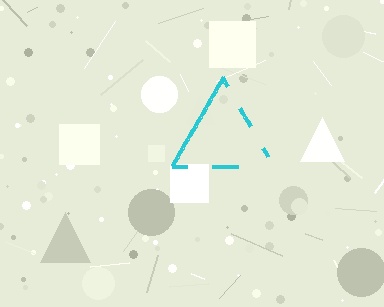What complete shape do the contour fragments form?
The contour fragments form a triangle.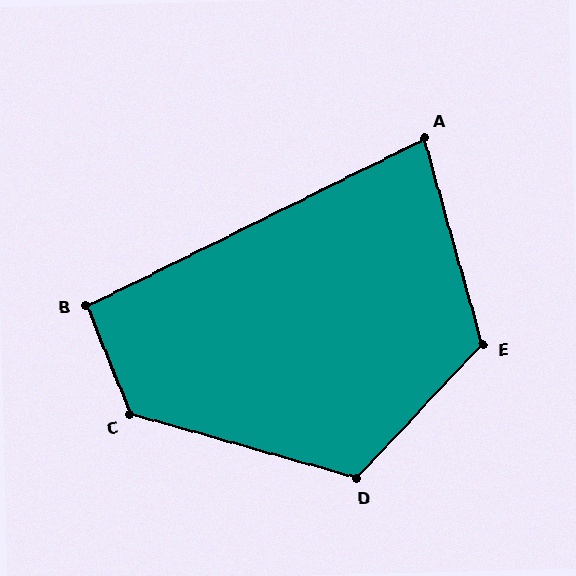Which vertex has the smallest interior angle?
A, at approximately 79 degrees.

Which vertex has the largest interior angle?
C, at approximately 128 degrees.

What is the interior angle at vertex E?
Approximately 121 degrees (obtuse).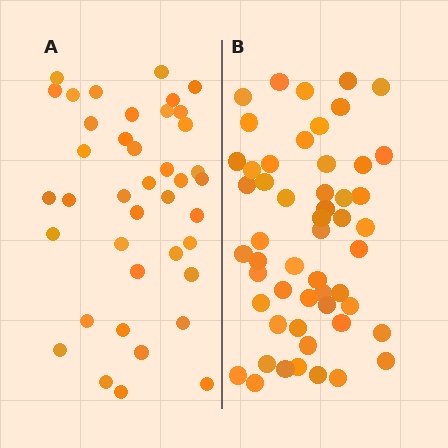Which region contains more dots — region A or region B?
Region B (the right region) has more dots.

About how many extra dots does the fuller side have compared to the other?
Region B has approximately 15 more dots than region A.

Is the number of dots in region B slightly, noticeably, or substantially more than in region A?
Region B has noticeably more, but not dramatically so. The ratio is roughly 1.3 to 1.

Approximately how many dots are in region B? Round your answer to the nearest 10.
About 50 dots. (The exact count is 53, which rounds to 50.)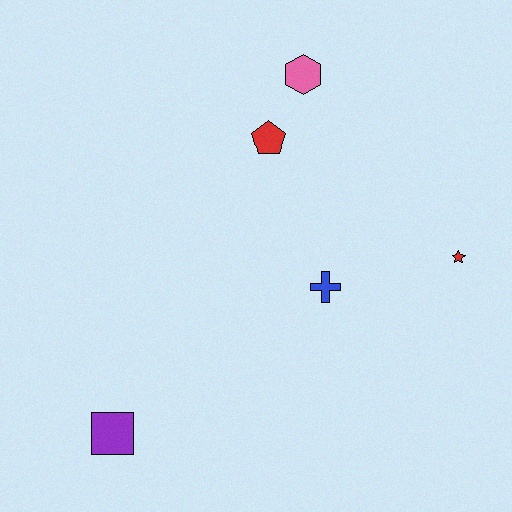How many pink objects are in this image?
There is 1 pink object.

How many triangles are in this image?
There are no triangles.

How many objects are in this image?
There are 5 objects.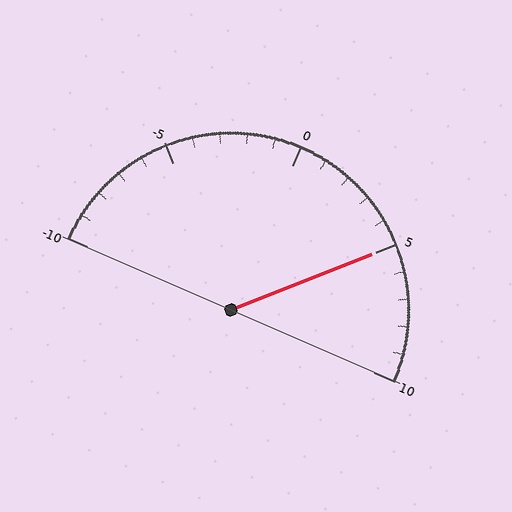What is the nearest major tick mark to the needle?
The nearest major tick mark is 5.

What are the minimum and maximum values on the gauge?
The gauge ranges from -10 to 10.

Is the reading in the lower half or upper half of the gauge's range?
The reading is in the upper half of the range (-10 to 10).